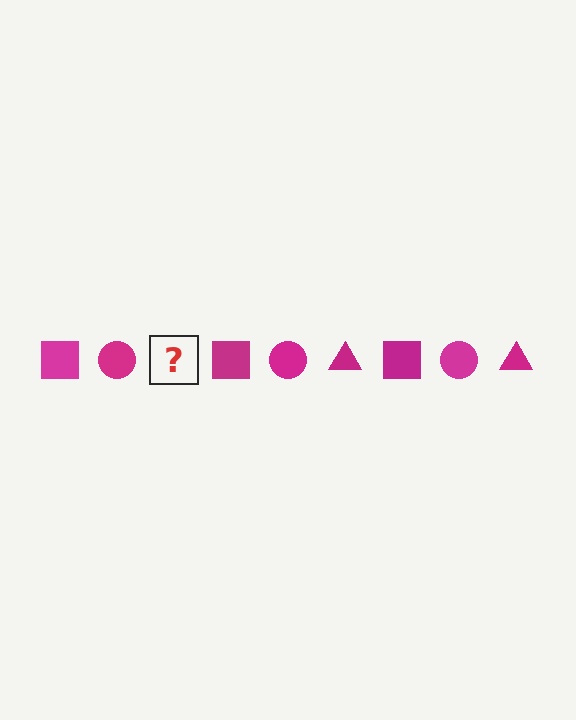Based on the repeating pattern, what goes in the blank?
The blank should be a magenta triangle.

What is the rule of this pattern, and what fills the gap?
The rule is that the pattern cycles through square, circle, triangle shapes in magenta. The gap should be filled with a magenta triangle.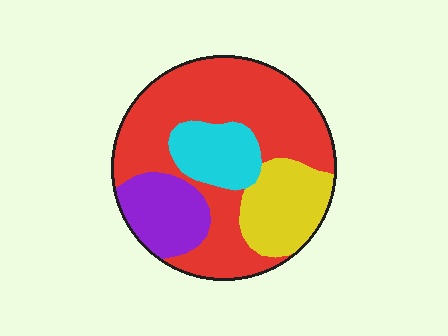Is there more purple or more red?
Red.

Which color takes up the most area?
Red, at roughly 55%.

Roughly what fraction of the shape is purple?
Purple takes up about one sixth (1/6) of the shape.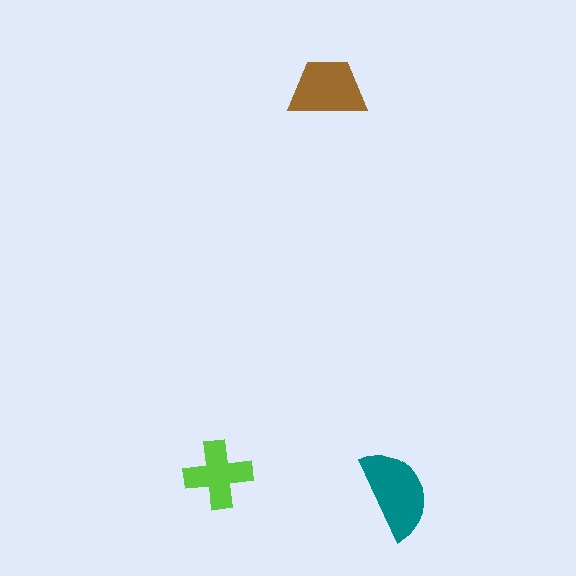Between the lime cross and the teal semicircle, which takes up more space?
The teal semicircle.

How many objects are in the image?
There are 3 objects in the image.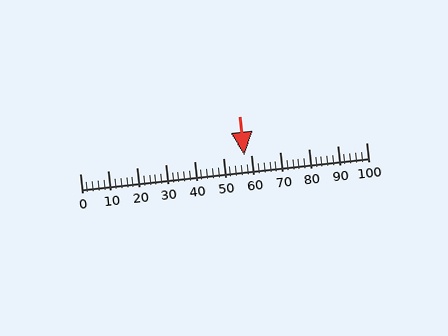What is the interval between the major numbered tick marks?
The major tick marks are spaced 10 units apart.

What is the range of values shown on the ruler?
The ruler shows values from 0 to 100.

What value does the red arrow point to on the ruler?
The red arrow points to approximately 58.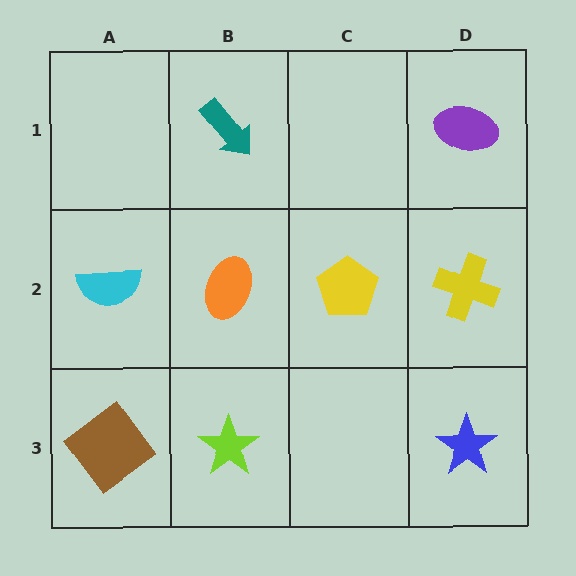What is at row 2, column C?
A yellow pentagon.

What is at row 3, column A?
A brown diamond.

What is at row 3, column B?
A lime star.